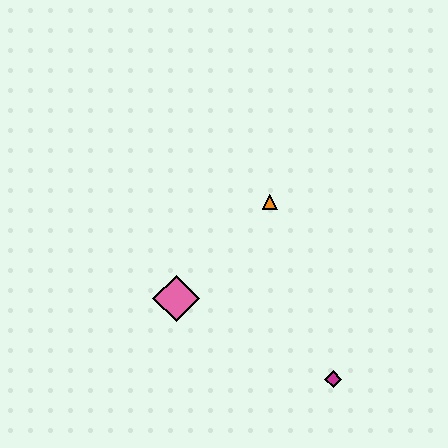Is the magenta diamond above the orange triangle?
No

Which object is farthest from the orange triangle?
The magenta diamond is farthest from the orange triangle.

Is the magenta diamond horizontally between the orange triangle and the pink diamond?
No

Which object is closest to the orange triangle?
The pink diamond is closest to the orange triangle.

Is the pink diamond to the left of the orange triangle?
Yes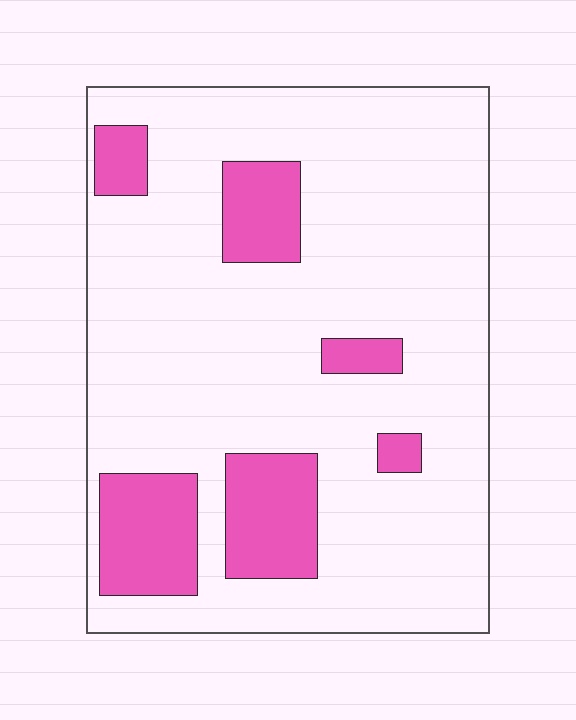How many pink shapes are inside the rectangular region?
6.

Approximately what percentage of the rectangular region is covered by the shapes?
Approximately 20%.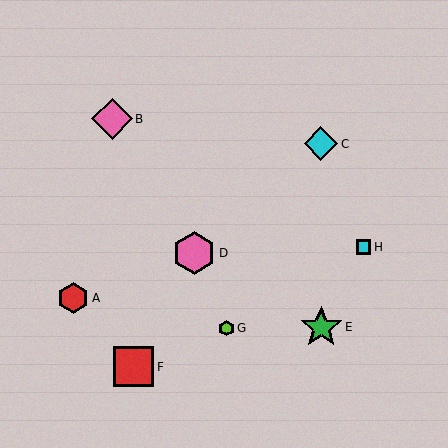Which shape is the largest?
The pink hexagon (labeled D) is the largest.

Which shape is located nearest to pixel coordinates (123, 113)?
The pink diamond (labeled B) at (112, 119) is nearest to that location.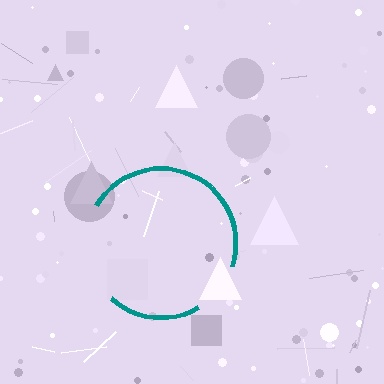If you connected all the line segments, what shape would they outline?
They would outline a circle.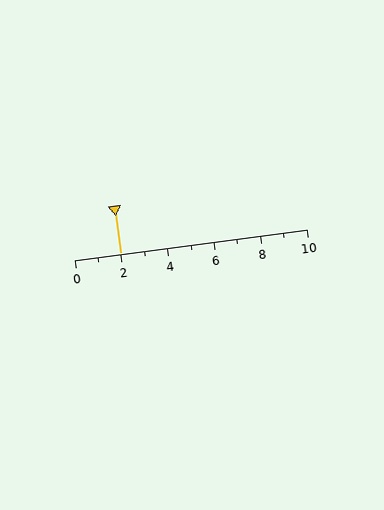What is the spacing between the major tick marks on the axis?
The major ticks are spaced 2 apart.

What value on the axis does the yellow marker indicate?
The marker indicates approximately 2.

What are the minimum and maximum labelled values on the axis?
The axis runs from 0 to 10.